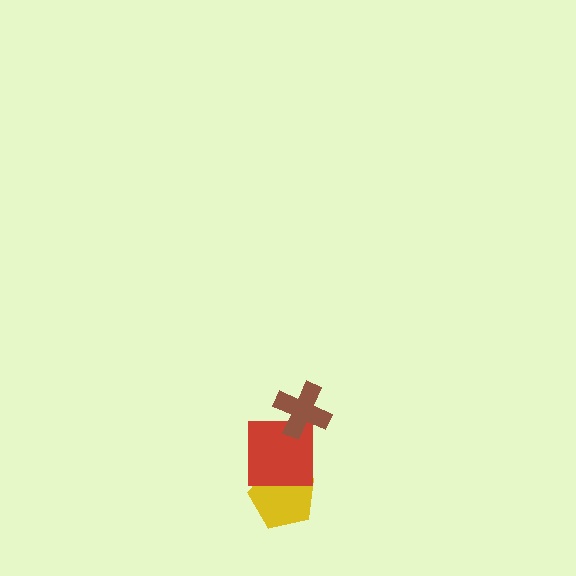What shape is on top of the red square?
The brown cross is on top of the red square.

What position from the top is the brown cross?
The brown cross is 1st from the top.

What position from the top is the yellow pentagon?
The yellow pentagon is 3rd from the top.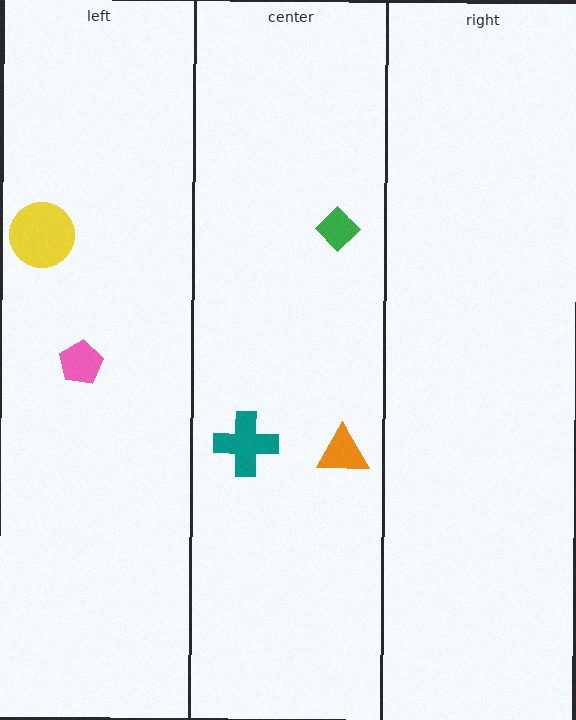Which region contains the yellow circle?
The left region.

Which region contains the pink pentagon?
The left region.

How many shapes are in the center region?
3.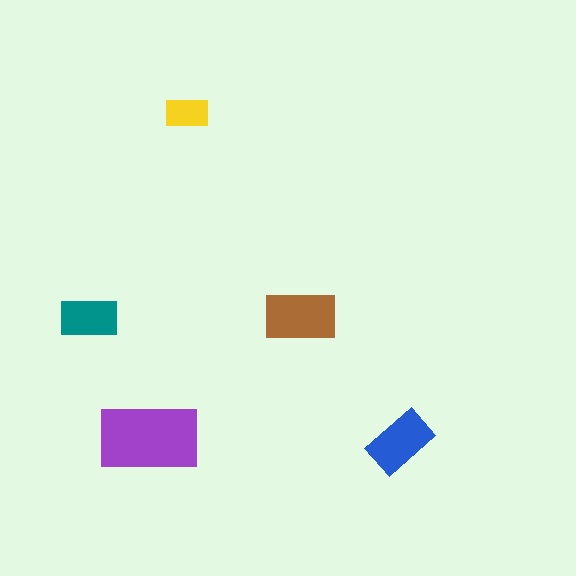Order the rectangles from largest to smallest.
the purple one, the brown one, the blue one, the teal one, the yellow one.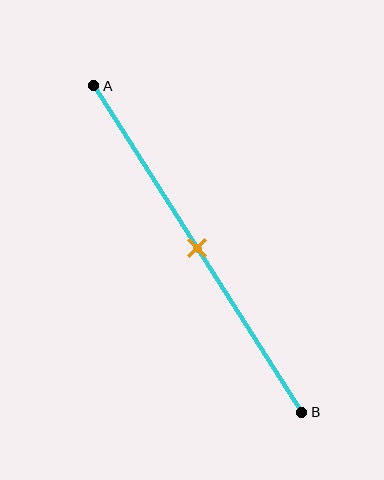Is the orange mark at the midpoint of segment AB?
Yes, the mark is approximately at the midpoint.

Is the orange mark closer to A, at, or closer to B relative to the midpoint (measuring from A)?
The orange mark is approximately at the midpoint of segment AB.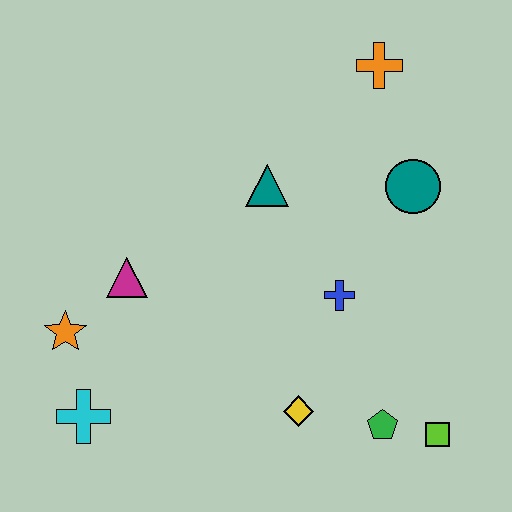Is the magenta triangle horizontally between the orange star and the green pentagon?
Yes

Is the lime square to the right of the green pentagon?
Yes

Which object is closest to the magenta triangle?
The orange star is closest to the magenta triangle.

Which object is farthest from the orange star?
The orange cross is farthest from the orange star.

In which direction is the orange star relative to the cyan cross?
The orange star is above the cyan cross.